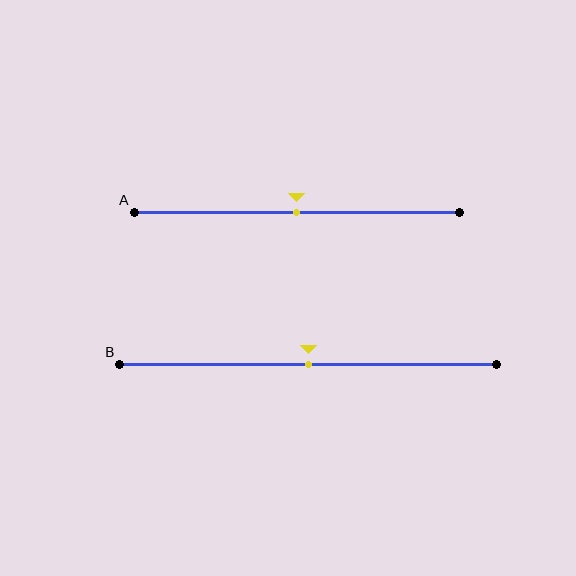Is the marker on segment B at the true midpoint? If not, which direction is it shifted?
Yes, the marker on segment B is at the true midpoint.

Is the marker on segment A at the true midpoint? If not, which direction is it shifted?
Yes, the marker on segment A is at the true midpoint.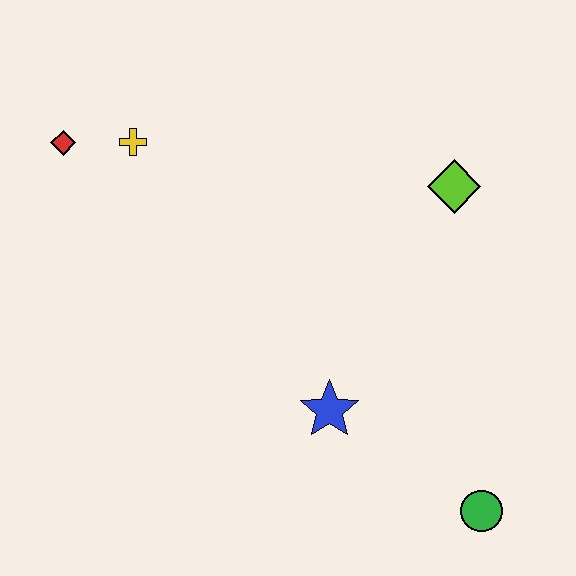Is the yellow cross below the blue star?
No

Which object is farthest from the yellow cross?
The green circle is farthest from the yellow cross.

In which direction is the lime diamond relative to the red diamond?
The lime diamond is to the right of the red diamond.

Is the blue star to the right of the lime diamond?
No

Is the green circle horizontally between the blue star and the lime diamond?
No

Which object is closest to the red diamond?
The yellow cross is closest to the red diamond.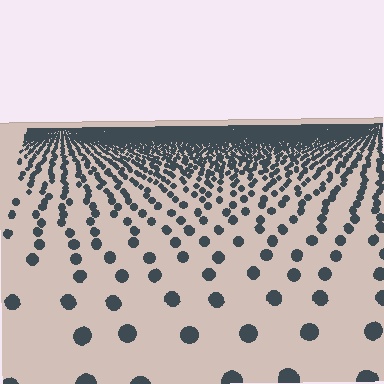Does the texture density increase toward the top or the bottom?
Density increases toward the top.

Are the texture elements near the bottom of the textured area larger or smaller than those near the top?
Larger. Near the bottom, elements are closer to the viewer and appear at a bigger on-screen size.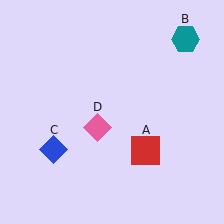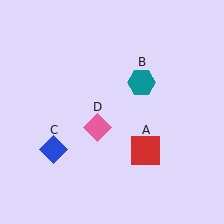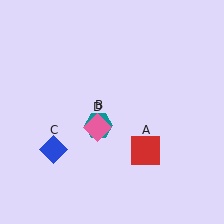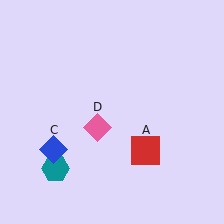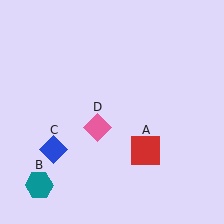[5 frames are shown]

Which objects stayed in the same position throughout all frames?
Red square (object A) and blue diamond (object C) and pink diamond (object D) remained stationary.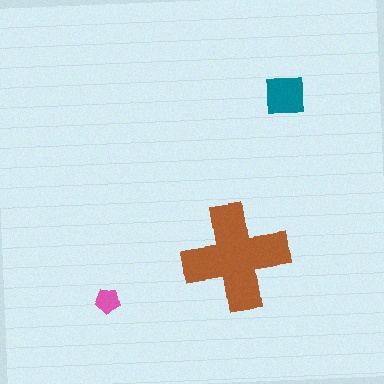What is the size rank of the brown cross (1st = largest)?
1st.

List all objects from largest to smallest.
The brown cross, the teal square, the pink pentagon.